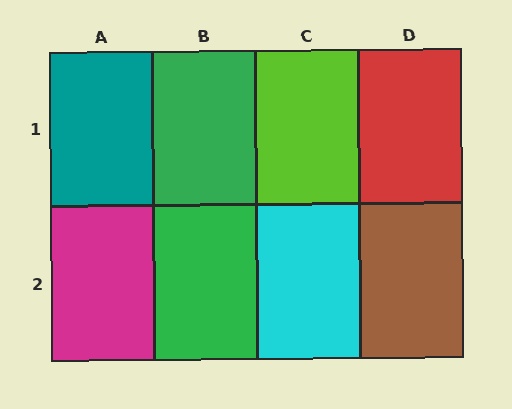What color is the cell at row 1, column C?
Lime.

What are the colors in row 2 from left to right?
Magenta, green, cyan, brown.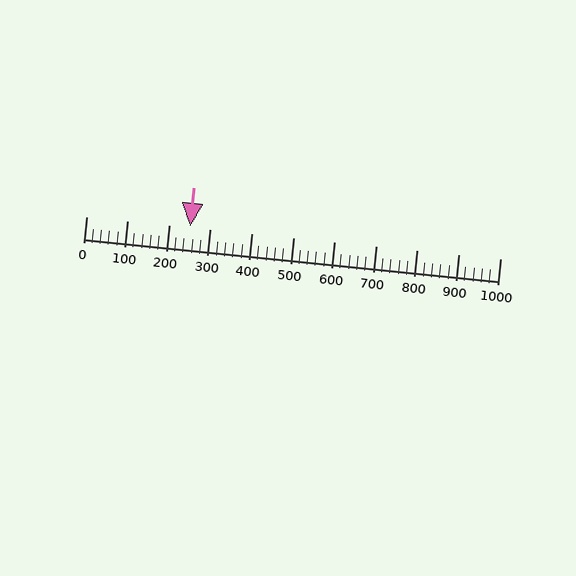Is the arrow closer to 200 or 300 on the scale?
The arrow is closer to 300.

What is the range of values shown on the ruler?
The ruler shows values from 0 to 1000.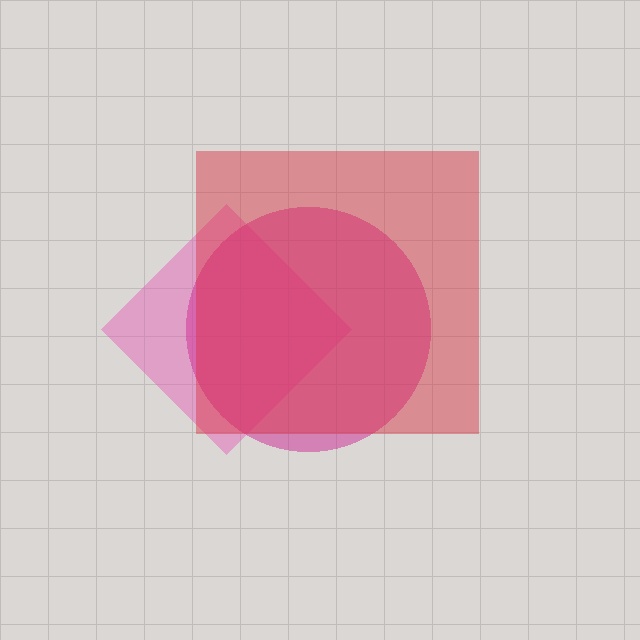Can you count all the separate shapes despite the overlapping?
Yes, there are 3 separate shapes.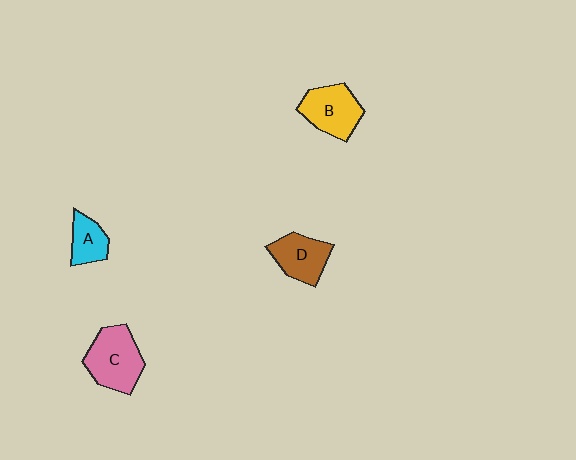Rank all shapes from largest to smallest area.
From largest to smallest: C (pink), B (yellow), D (brown), A (cyan).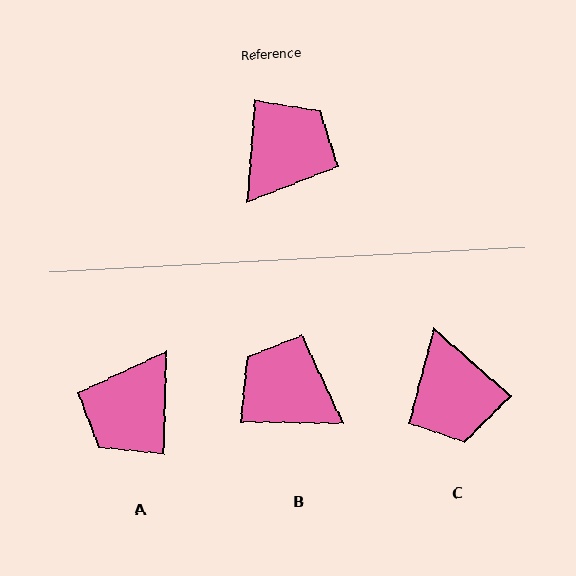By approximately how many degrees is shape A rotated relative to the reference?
Approximately 176 degrees clockwise.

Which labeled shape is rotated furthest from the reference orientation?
A, about 176 degrees away.